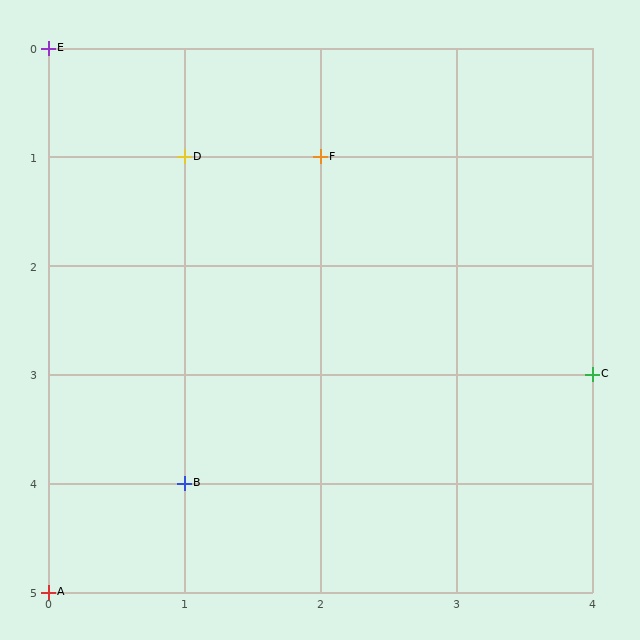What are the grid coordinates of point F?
Point F is at grid coordinates (2, 1).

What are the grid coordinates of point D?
Point D is at grid coordinates (1, 1).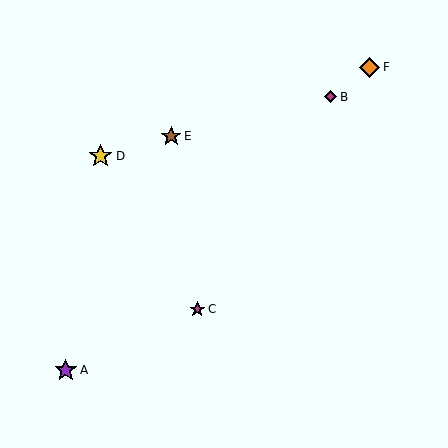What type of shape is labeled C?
Shape C is a magenta star.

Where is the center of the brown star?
The center of the brown star is at (171, 136).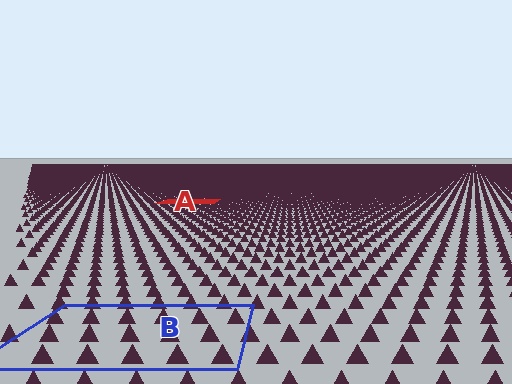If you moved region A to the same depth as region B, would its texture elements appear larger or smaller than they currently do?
They would appear larger. At a closer depth, the same texture elements are projected at a bigger on-screen size.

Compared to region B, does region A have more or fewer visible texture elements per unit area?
Region A has more texture elements per unit area — they are packed more densely because it is farther away.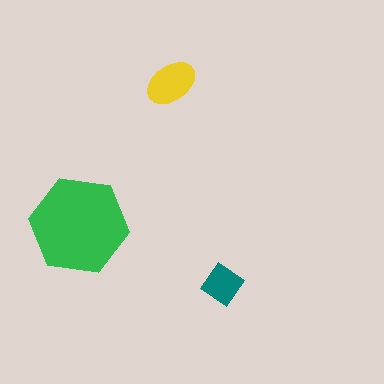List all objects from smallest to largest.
The teal diamond, the yellow ellipse, the green hexagon.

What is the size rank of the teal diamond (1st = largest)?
3rd.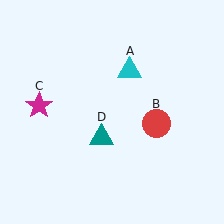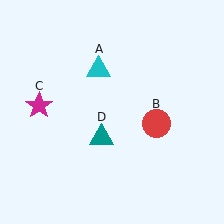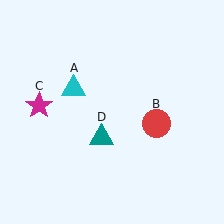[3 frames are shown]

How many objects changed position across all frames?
1 object changed position: cyan triangle (object A).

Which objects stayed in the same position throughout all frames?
Red circle (object B) and magenta star (object C) and teal triangle (object D) remained stationary.